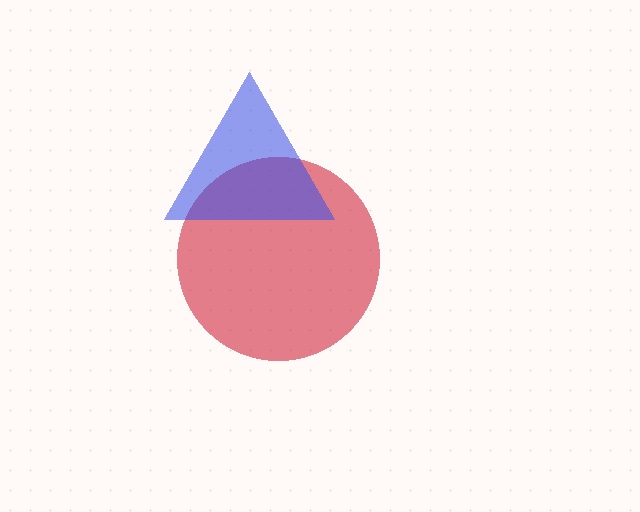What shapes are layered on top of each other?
The layered shapes are: a red circle, a blue triangle.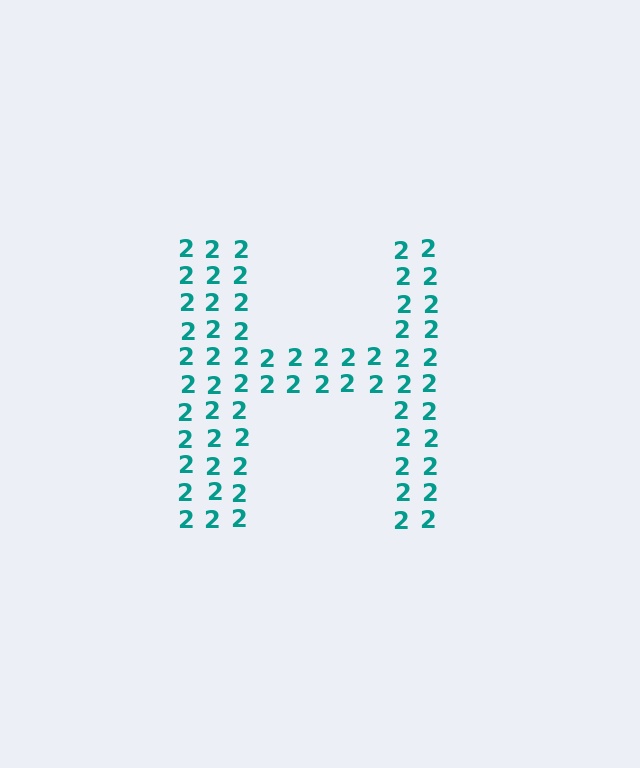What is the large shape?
The large shape is the letter H.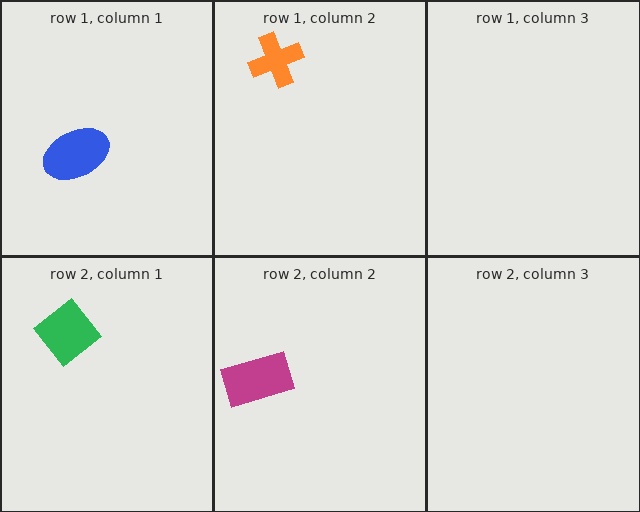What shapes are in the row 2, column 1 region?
The green diamond.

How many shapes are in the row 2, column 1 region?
1.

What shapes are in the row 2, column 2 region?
The magenta rectangle.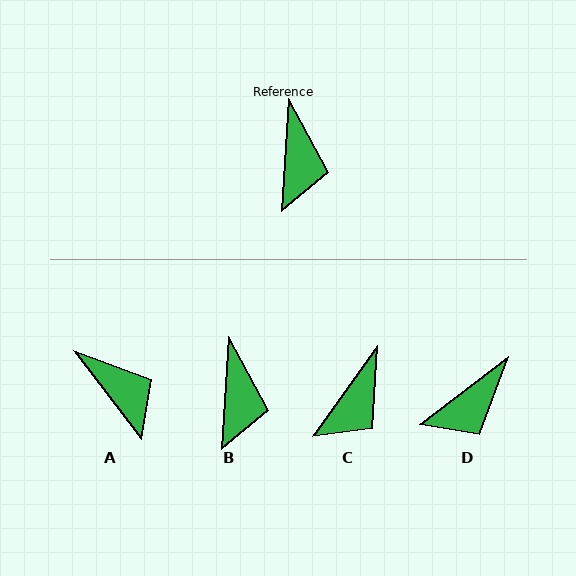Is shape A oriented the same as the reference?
No, it is off by about 41 degrees.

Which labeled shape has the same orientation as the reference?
B.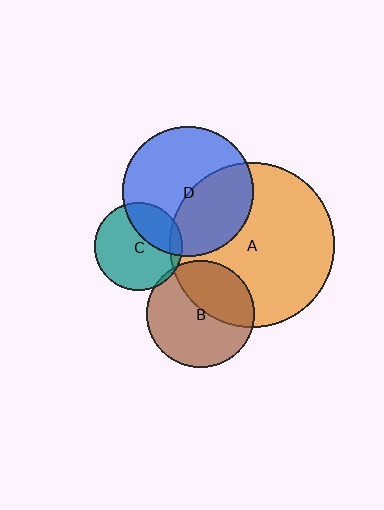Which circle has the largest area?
Circle A (orange).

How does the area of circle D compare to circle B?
Approximately 1.5 times.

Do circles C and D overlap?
Yes.